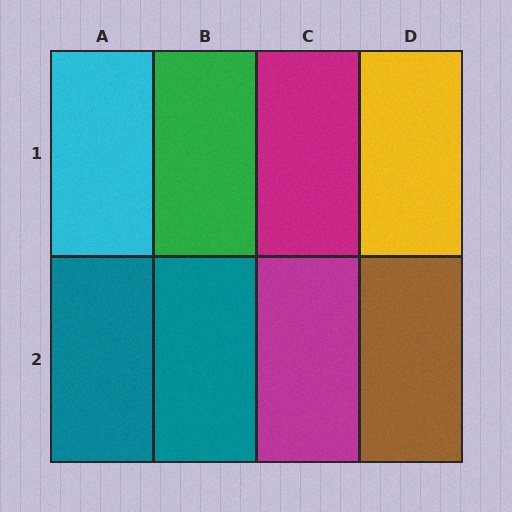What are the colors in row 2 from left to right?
Teal, teal, magenta, brown.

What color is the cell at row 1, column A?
Cyan.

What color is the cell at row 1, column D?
Yellow.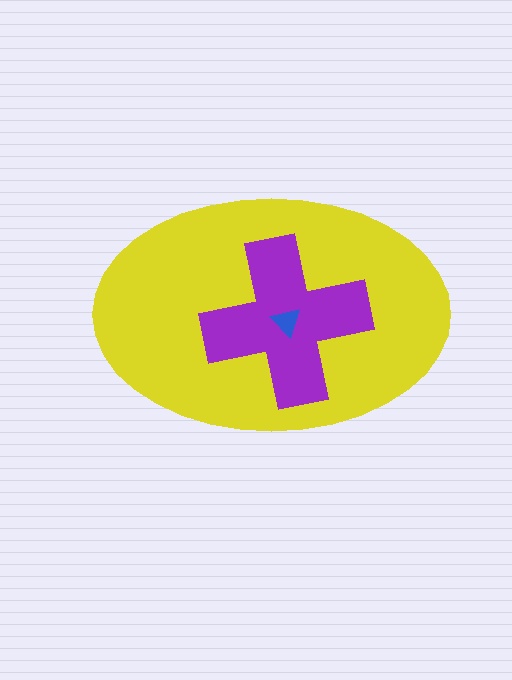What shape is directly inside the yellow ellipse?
The purple cross.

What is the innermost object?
The blue triangle.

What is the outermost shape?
The yellow ellipse.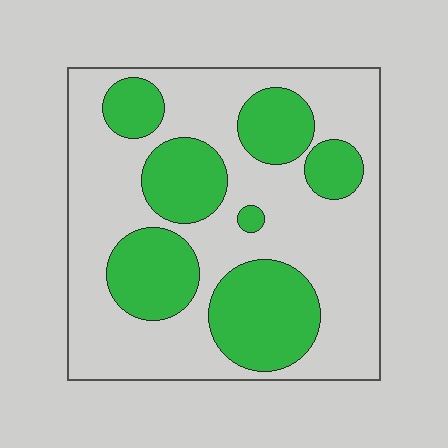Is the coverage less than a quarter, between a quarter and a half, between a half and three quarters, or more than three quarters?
Between a quarter and a half.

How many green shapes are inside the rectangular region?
7.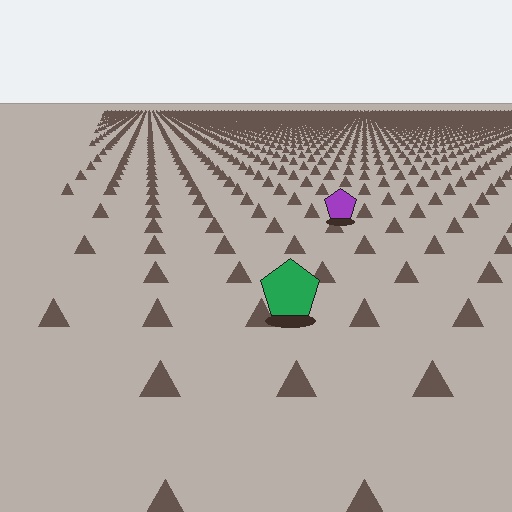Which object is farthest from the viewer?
The purple pentagon is farthest from the viewer. It appears smaller and the ground texture around it is denser.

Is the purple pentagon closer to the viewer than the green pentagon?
No. The green pentagon is closer — you can tell from the texture gradient: the ground texture is coarser near it.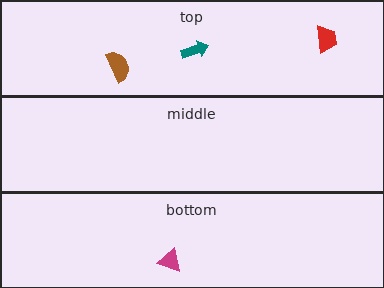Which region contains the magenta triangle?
The bottom region.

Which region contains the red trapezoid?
The top region.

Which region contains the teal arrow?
The top region.